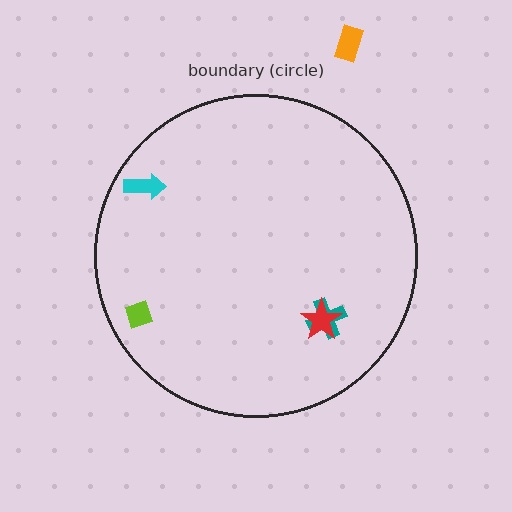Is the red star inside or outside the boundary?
Inside.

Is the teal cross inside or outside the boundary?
Inside.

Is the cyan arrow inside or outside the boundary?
Inside.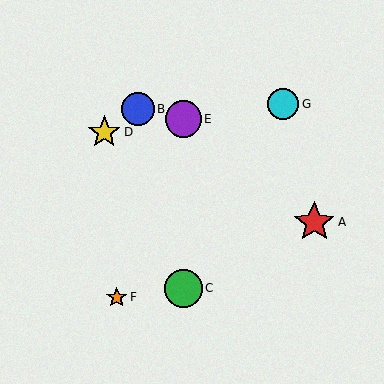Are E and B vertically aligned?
No, E is at x≈183 and B is at x≈138.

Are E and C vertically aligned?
Yes, both are at x≈183.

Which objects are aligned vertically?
Objects C, E are aligned vertically.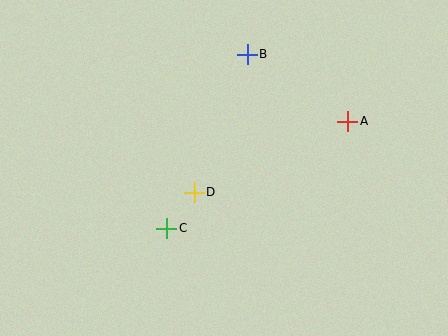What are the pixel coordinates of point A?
Point A is at (347, 121).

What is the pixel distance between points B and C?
The distance between B and C is 192 pixels.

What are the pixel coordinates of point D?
Point D is at (194, 192).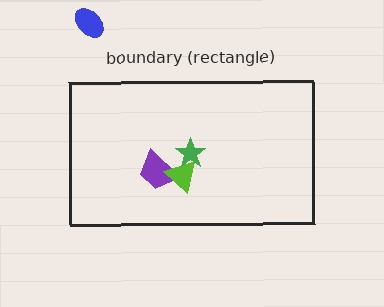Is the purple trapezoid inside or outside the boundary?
Inside.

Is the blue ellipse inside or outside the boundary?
Outside.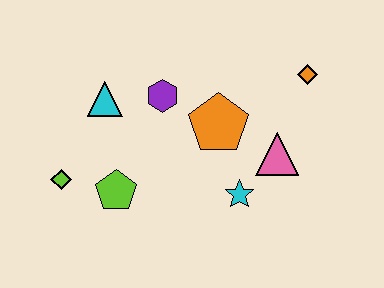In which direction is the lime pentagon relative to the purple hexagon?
The lime pentagon is below the purple hexagon.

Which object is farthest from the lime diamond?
The orange diamond is farthest from the lime diamond.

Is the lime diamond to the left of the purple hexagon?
Yes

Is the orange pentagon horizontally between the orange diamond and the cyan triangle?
Yes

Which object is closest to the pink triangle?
The cyan star is closest to the pink triangle.